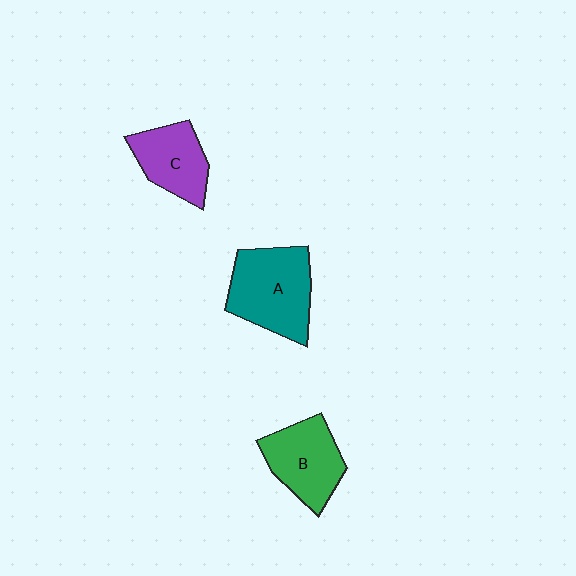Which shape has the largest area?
Shape A (teal).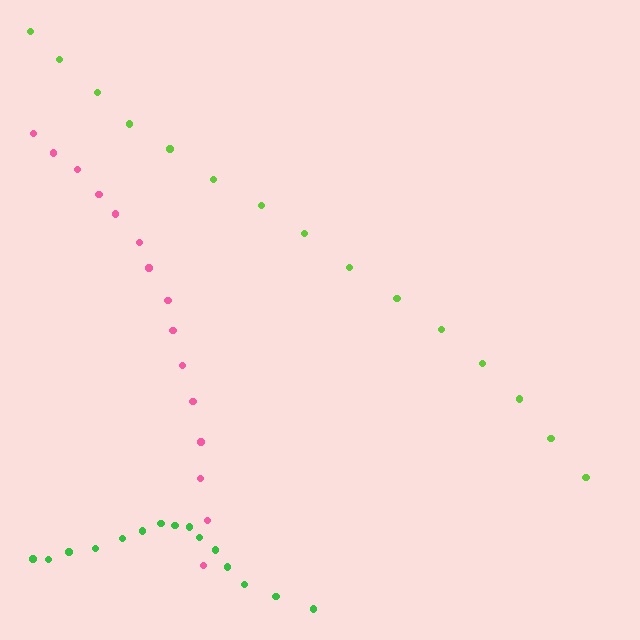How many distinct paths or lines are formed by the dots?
There are 3 distinct paths.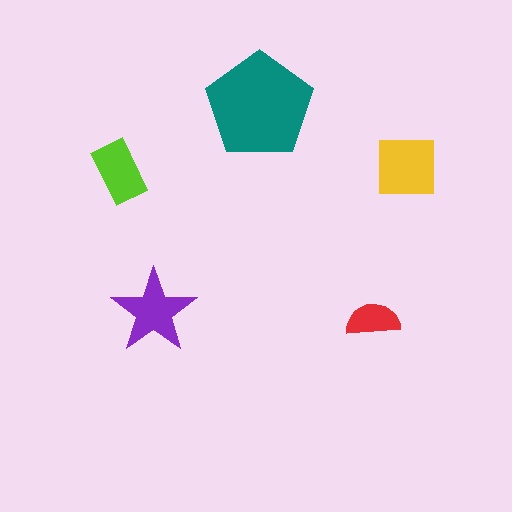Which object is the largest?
The teal pentagon.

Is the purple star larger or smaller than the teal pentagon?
Smaller.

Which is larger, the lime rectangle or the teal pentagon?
The teal pentagon.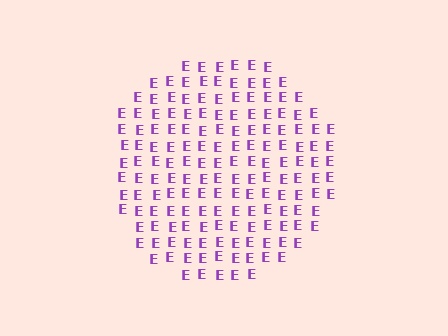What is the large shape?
The large shape is a circle.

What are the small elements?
The small elements are letter E's.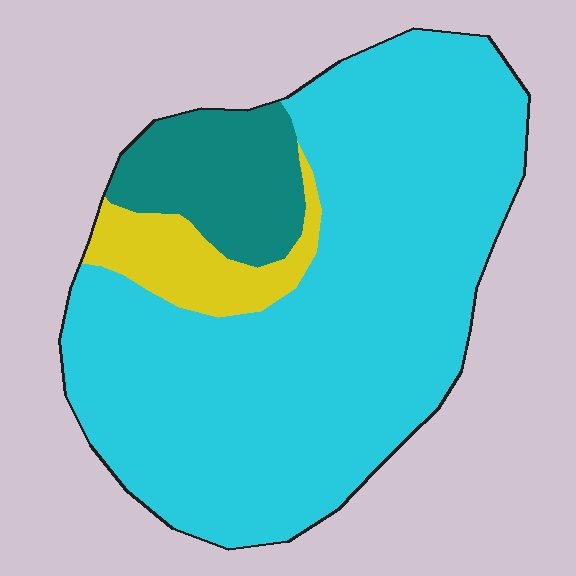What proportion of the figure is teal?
Teal takes up less than a quarter of the figure.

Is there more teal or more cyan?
Cyan.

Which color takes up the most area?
Cyan, at roughly 75%.